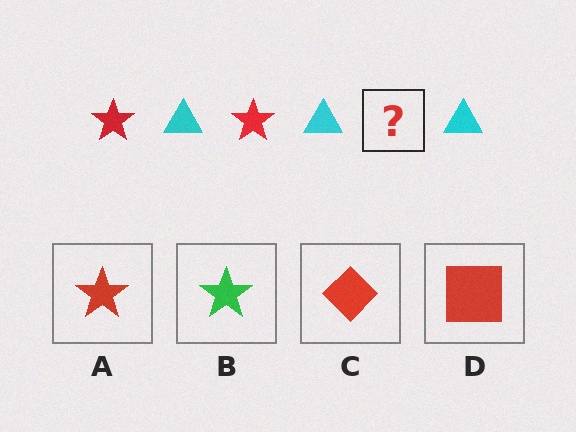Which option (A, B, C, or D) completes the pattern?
A.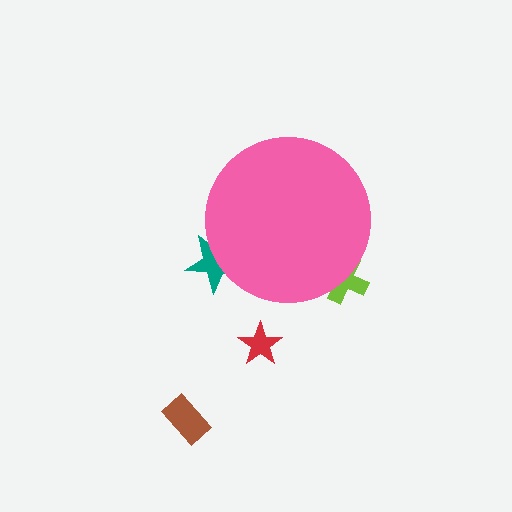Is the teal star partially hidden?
Yes, the teal star is partially hidden behind the pink circle.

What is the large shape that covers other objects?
A pink circle.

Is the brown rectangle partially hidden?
No, the brown rectangle is fully visible.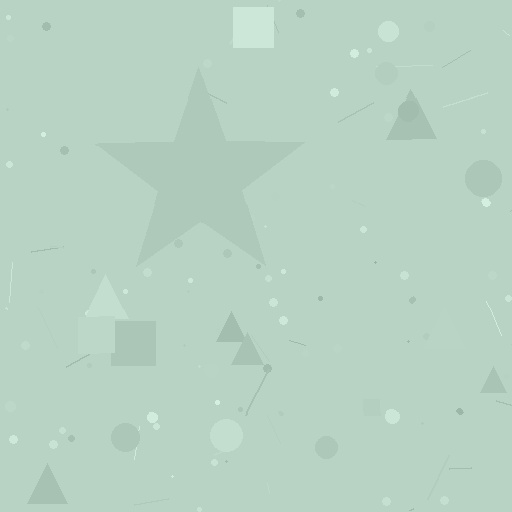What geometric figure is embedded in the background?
A star is embedded in the background.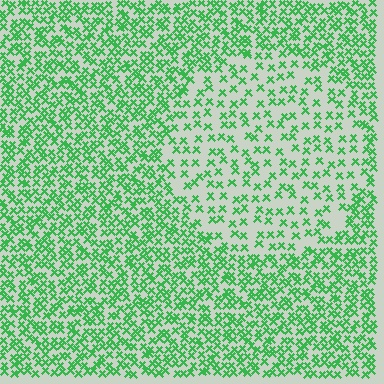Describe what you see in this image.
The image contains small green elements arranged at two different densities. A circle-shaped region is visible where the elements are less densely packed than the surrounding area.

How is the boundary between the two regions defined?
The boundary is defined by a change in element density (approximately 2.1x ratio). All elements are the same color, size, and shape.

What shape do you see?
I see a circle.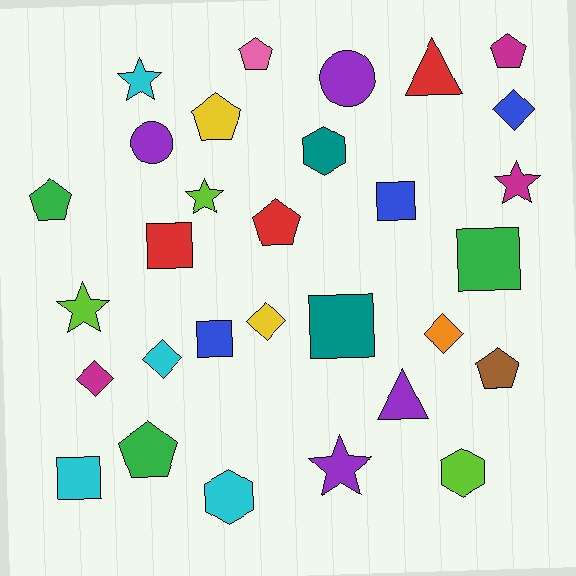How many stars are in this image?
There are 5 stars.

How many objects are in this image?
There are 30 objects.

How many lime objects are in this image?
There are 3 lime objects.